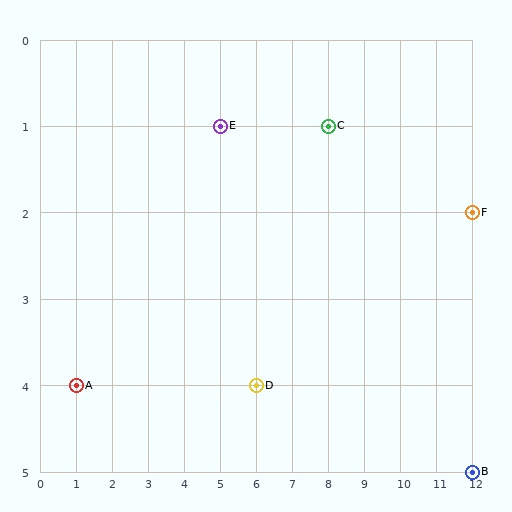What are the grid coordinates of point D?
Point D is at grid coordinates (6, 4).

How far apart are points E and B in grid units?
Points E and B are 7 columns and 4 rows apart (about 8.1 grid units diagonally).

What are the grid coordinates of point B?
Point B is at grid coordinates (12, 5).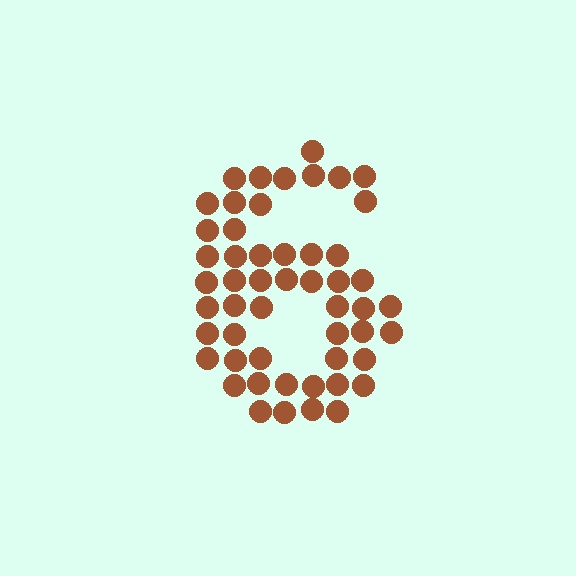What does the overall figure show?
The overall figure shows the digit 6.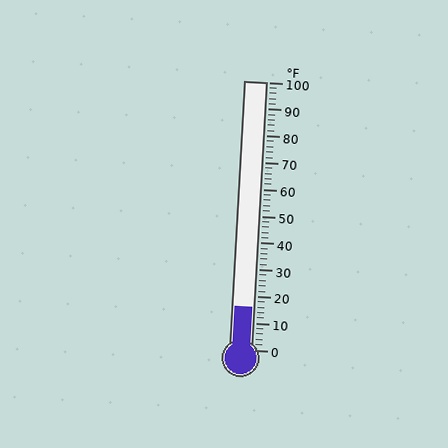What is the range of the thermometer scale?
The thermometer scale ranges from 0°F to 100°F.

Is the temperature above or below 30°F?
The temperature is below 30°F.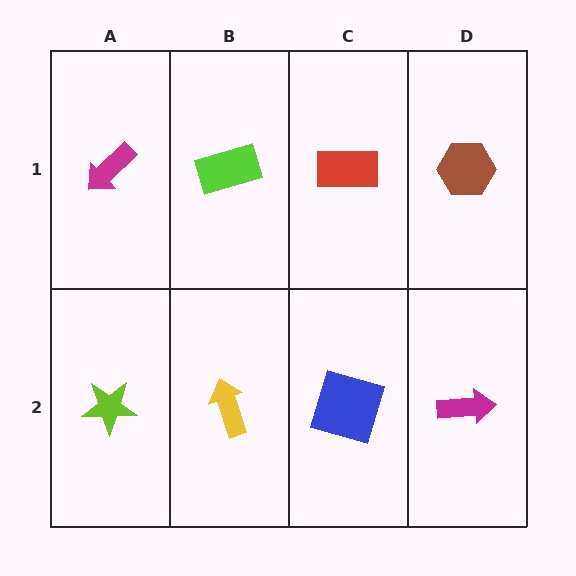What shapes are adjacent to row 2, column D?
A brown hexagon (row 1, column D), a blue square (row 2, column C).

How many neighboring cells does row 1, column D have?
2.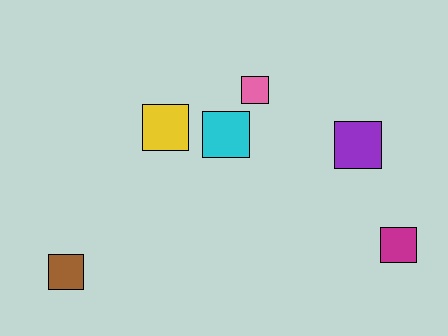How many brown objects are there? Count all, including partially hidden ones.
There is 1 brown object.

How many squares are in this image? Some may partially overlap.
There are 6 squares.